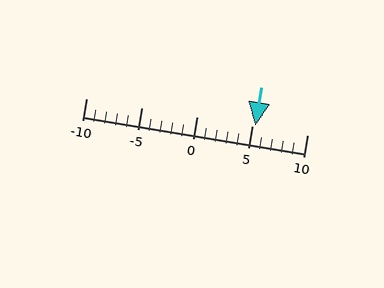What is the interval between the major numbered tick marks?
The major tick marks are spaced 5 units apart.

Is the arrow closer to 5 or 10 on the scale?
The arrow is closer to 5.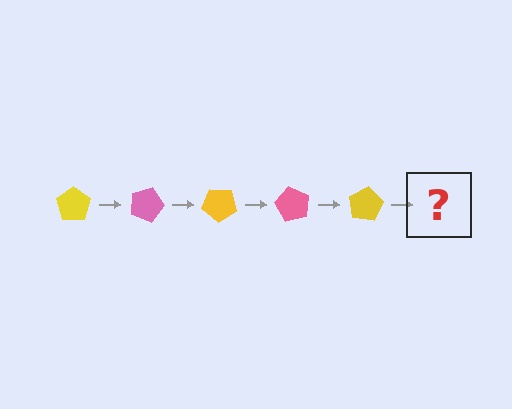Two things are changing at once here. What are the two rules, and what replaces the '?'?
The two rules are that it rotates 20 degrees each step and the color cycles through yellow and pink. The '?' should be a pink pentagon, rotated 100 degrees from the start.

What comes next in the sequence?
The next element should be a pink pentagon, rotated 100 degrees from the start.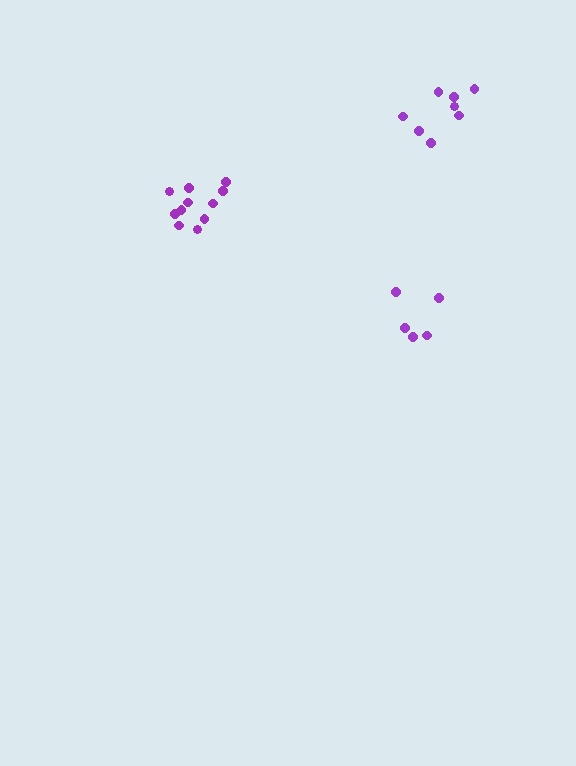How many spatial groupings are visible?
There are 3 spatial groupings.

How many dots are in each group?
Group 1: 8 dots, Group 2: 5 dots, Group 3: 11 dots (24 total).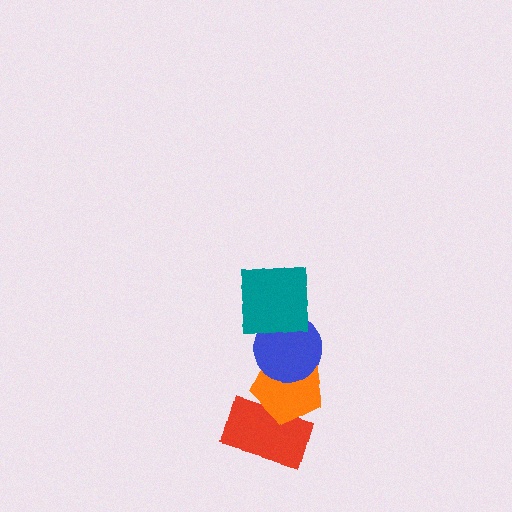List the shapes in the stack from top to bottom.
From top to bottom: the teal square, the blue circle, the orange pentagon, the red rectangle.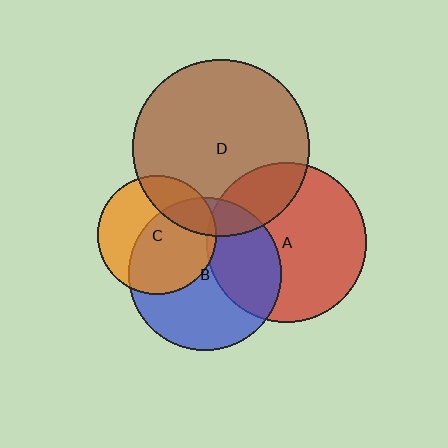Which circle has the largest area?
Circle D (brown).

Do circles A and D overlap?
Yes.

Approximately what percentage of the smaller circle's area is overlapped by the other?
Approximately 25%.